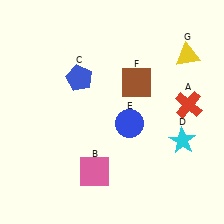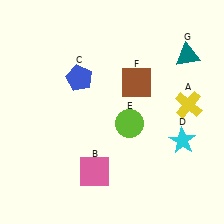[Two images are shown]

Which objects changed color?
A changed from red to yellow. E changed from blue to lime. G changed from yellow to teal.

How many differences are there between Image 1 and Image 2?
There are 3 differences between the two images.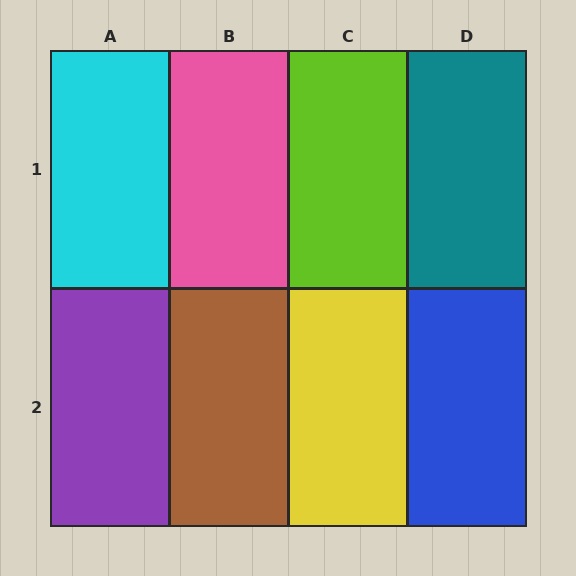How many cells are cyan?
1 cell is cyan.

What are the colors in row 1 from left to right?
Cyan, pink, lime, teal.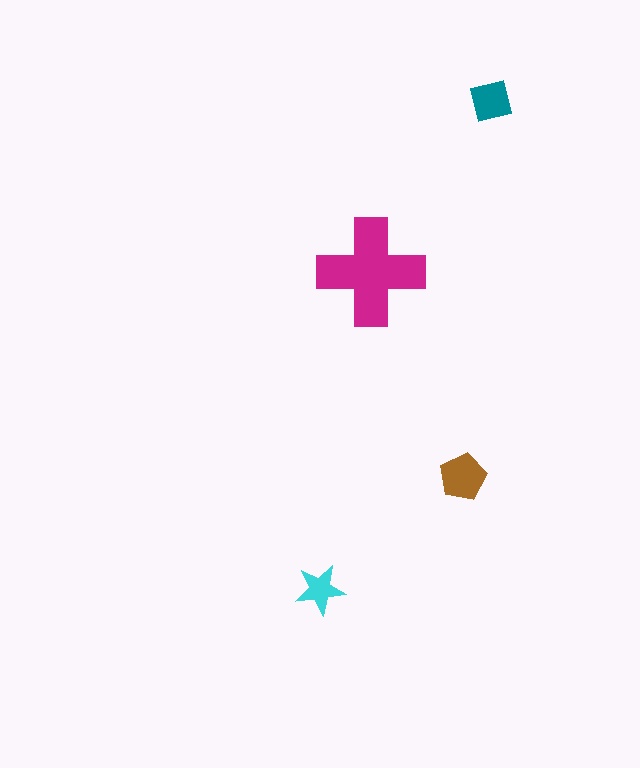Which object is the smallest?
The cyan star.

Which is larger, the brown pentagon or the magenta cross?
The magenta cross.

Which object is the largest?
The magenta cross.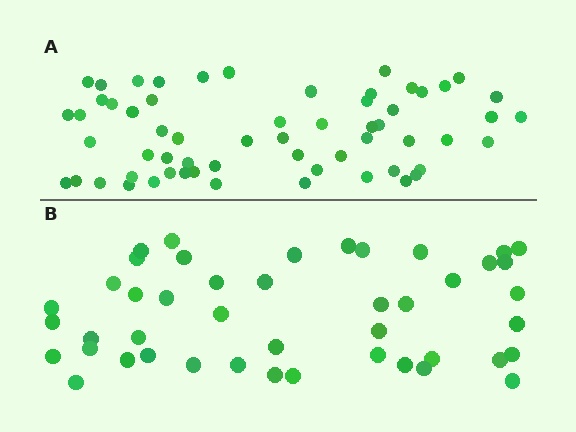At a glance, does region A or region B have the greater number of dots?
Region A (the top region) has more dots.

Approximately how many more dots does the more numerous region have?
Region A has approximately 15 more dots than region B.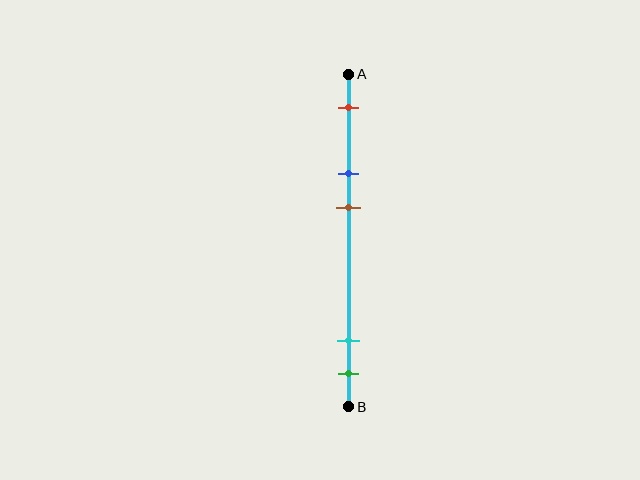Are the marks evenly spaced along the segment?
No, the marks are not evenly spaced.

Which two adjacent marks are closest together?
The cyan and green marks are the closest adjacent pair.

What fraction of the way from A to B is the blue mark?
The blue mark is approximately 30% (0.3) of the way from A to B.